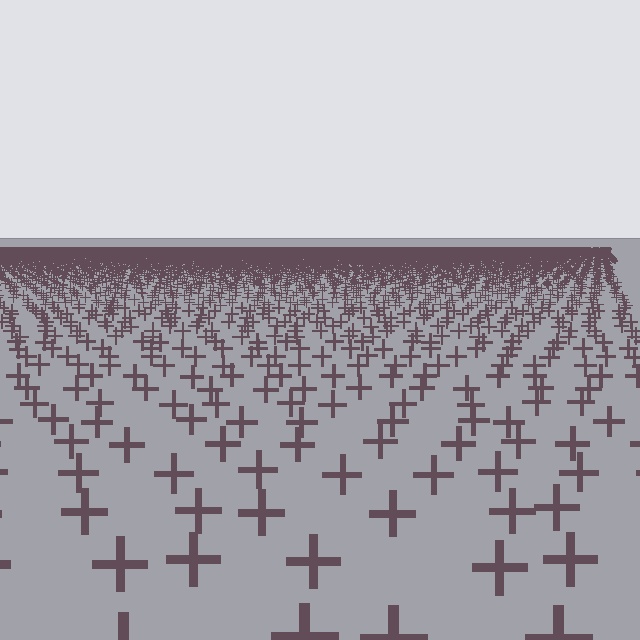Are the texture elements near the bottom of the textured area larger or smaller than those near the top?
Larger. Near the bottom, elements are closer to the viewer and appear at a bigger on-screen size.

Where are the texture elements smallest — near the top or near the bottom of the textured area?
Near the top.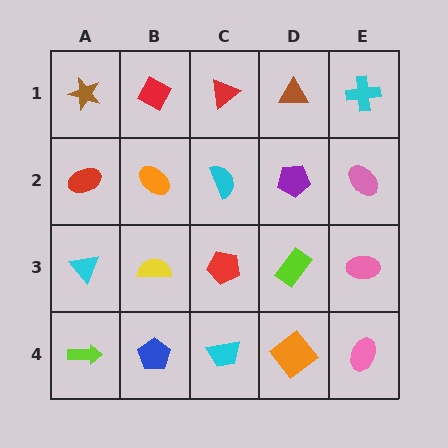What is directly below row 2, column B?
A yellow semicircle.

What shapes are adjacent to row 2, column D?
A brown triangle (row 1, column D), a lime rectangle (row 3, column D), a cyan semicircle (row 2, column C), a pink ellipse (row 2, column E).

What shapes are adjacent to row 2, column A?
A brown star (row 1, column A), a cyan triangle (row 3, column A), an orange ellipse (row 2, column B).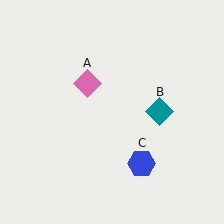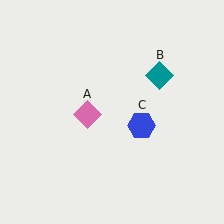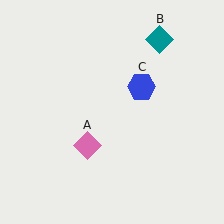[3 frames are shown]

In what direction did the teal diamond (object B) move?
The teal diamond (object B) moved up.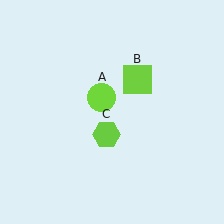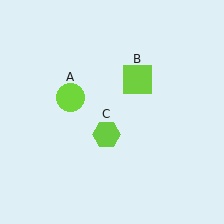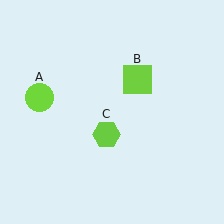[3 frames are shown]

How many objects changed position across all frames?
1 object changed position: lime circle (object A).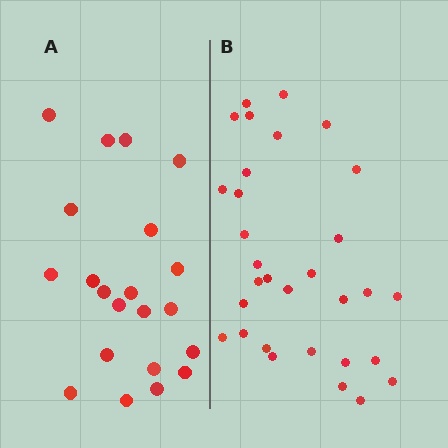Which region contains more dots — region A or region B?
Region B (the right region) has more dots.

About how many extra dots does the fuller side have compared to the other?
Region B has roughly 10 or so more dots than region A.